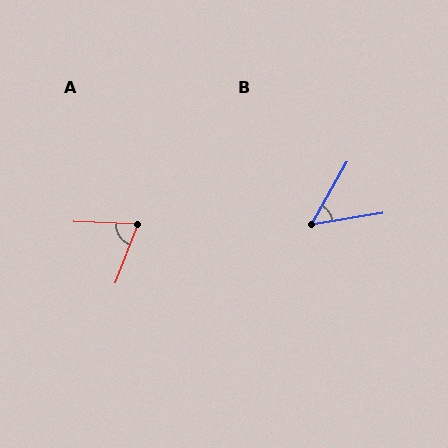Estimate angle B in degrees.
Approximately 51 degrees.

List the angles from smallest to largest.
B (51°), A (71°).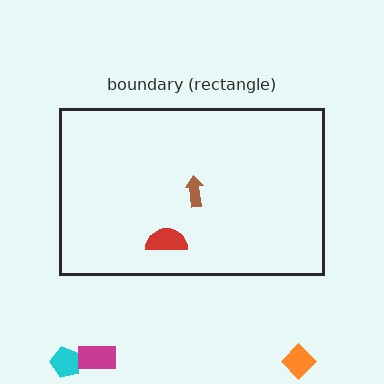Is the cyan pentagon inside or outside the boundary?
Outside.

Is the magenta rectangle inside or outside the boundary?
Outside.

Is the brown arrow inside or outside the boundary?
Inside.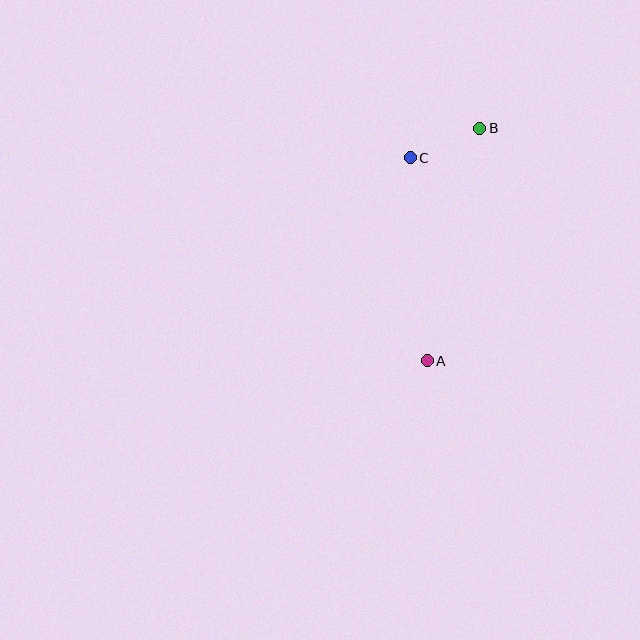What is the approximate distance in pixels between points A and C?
The distance between A and C is approximately 204 pixels.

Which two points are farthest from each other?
Points A and B are farthest from each other.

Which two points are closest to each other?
Points B and C are closest to each other.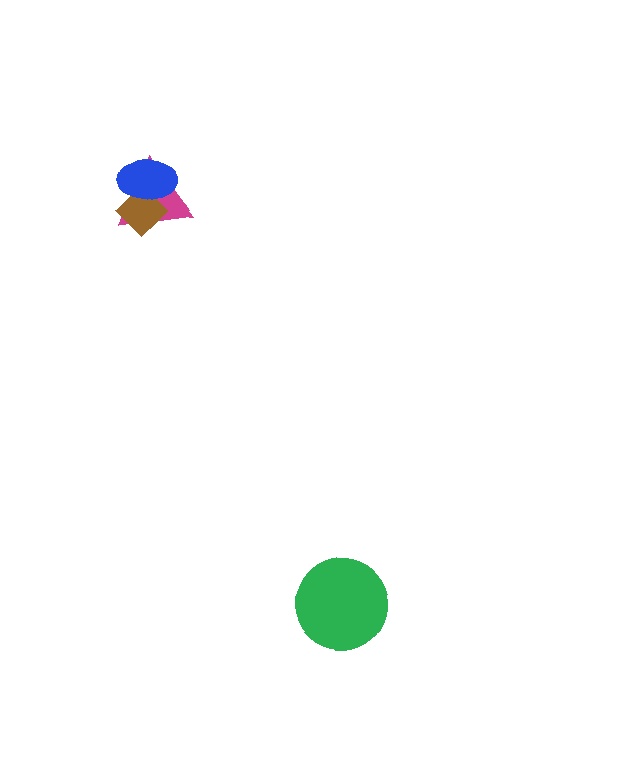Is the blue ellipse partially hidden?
No, no other shape covers it.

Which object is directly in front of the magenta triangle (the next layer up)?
The brown diamond is directly in front of the magenta triangle.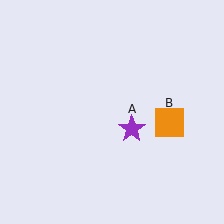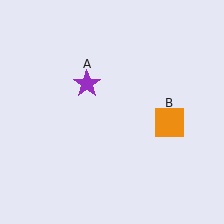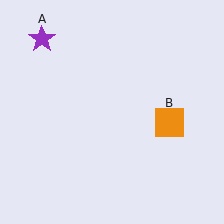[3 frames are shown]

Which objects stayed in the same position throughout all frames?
Orange square (object B) remained stationary.